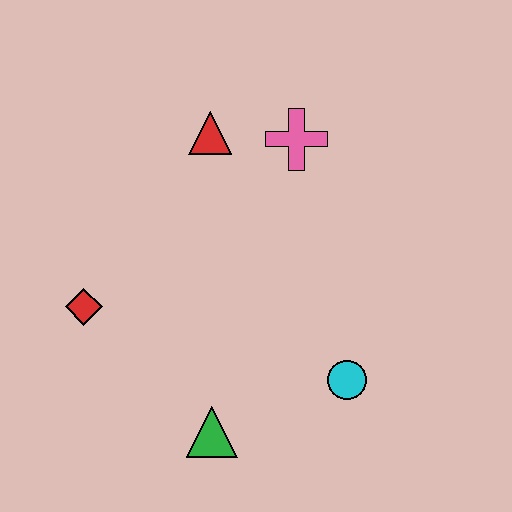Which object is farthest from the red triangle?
The green triangle is farthest from the red triangle.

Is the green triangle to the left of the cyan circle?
Yes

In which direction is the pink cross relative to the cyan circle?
The pink cross is above the cyan circle.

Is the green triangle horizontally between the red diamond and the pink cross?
Yes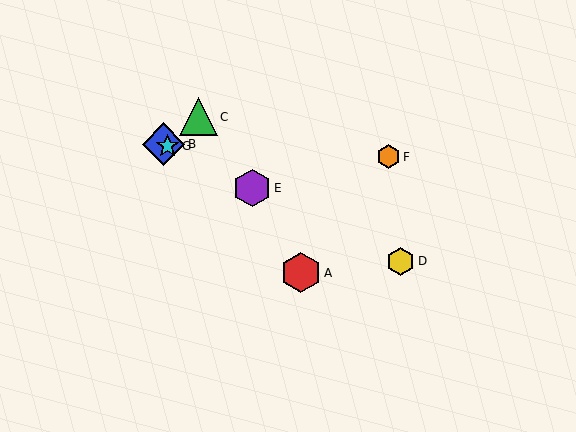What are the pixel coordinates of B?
Object B is at (163, 144).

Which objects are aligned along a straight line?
Objects B, D, E, G are aligned along a straight line.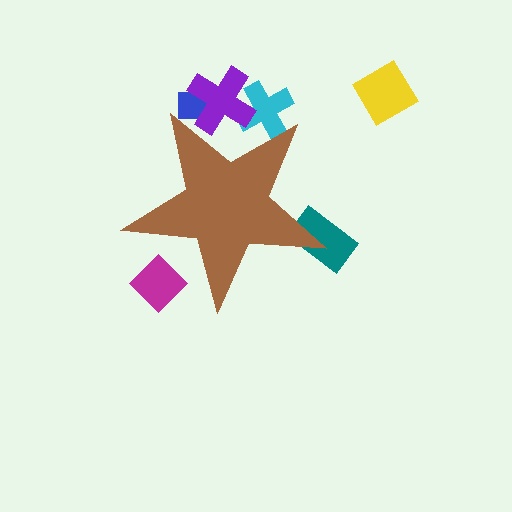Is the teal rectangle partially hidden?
Yes, the teal rectangle is partially hidden behind the brown star.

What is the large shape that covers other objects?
A brown star.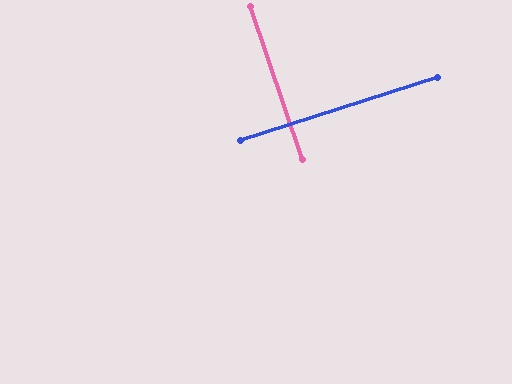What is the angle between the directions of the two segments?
Approximately 89 degrees.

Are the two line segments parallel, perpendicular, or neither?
Perpendicular — they meet at approximately 89°.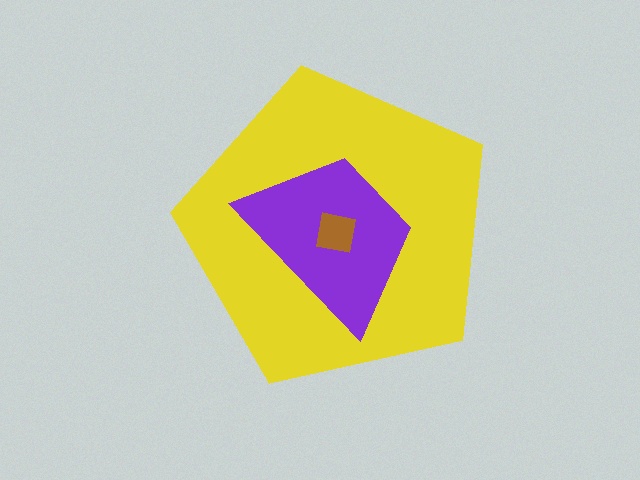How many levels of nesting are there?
3.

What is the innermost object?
The brown square.